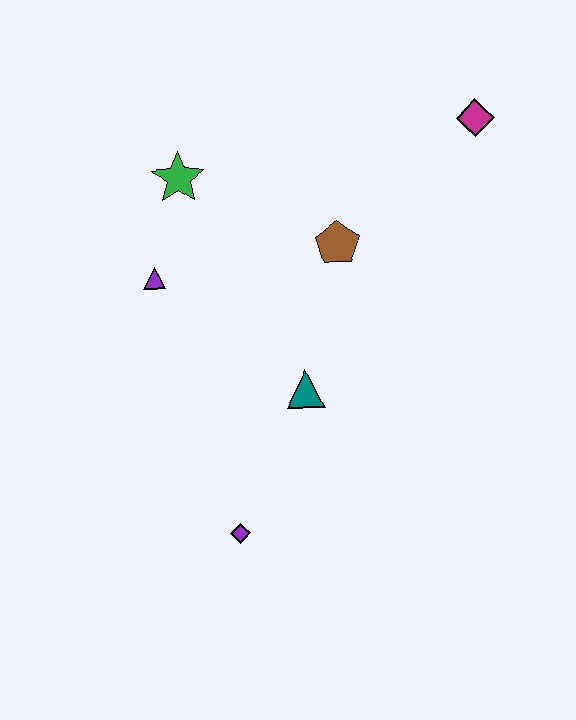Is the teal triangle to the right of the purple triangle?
Yes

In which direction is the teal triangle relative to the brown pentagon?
The teal triangle is below the brown pentagon.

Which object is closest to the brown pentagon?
The teal triangle is closest to the brown pentagon.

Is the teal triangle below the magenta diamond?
Yes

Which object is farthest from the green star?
The purple diamond is farthest from the green star.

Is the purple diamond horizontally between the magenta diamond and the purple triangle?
Yes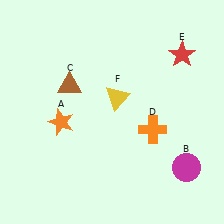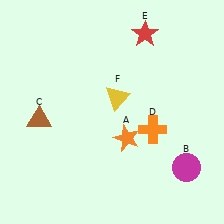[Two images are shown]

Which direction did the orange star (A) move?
The orange star (A) moved right.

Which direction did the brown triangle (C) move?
The brown triangle (C) moved down.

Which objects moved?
The objects that moved are: the orange star (A), the brown triangle (C), the red star (E).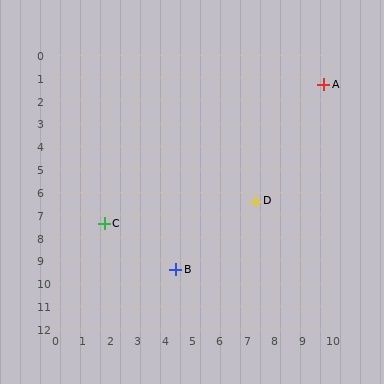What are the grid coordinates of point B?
Point B is at approximately (4.4, 9.4).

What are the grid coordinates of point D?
Point D is at approximately (7.3, 6.4).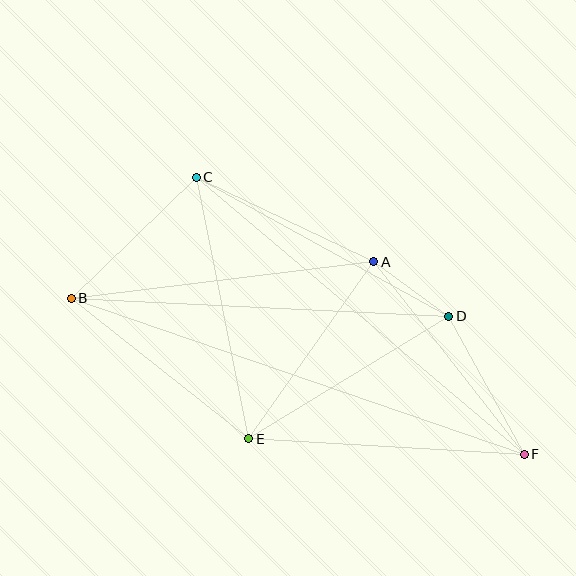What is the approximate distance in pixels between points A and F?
The distance between A and F is approximately 244 pixels.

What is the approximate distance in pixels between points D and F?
The distance between D and F is approximately 157 pixels.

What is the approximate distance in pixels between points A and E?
The distance between A and E is approximately 217 pixels.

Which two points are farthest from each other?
Points B and F are farthest from each other.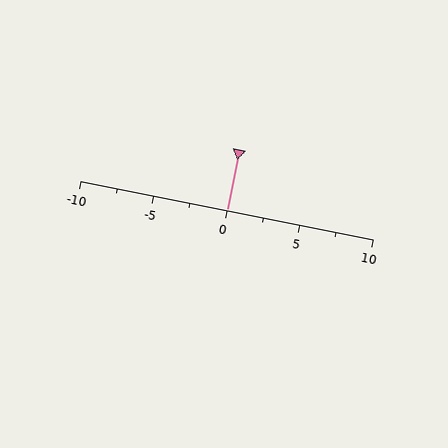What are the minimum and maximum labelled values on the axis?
The axis runs from -10 to 10.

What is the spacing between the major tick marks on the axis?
The major ticks are spaced 5 apart.